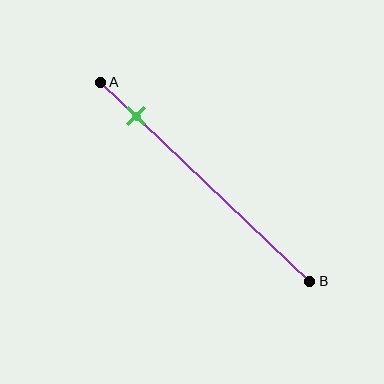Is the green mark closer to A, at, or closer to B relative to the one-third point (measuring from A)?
The green mark is closer to point A than the one-third point of segment AB.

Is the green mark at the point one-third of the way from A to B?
No, the mark is at about 15% from A, not at the 33% one-third point.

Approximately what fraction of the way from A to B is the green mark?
The green mark is approximately 15% of the way from A to B.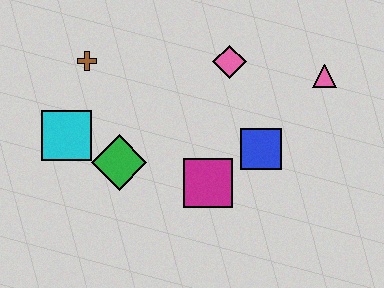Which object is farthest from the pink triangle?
The cyan square is farthest from the pink triangle.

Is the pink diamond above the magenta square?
Yes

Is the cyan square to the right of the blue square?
No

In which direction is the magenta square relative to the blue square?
The magenta square is to the left of the blue square.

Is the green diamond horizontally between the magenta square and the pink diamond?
No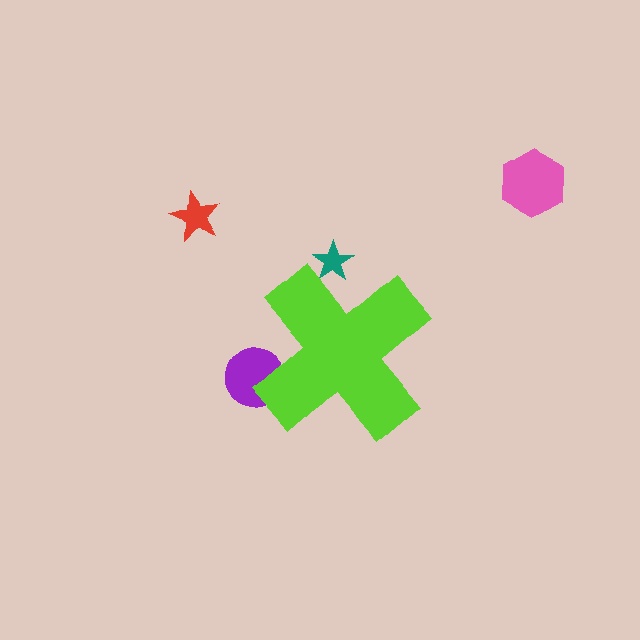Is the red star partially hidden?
No, the red star is fully visible.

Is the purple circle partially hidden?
Yes, the purple circle is partially hidden behind the lime cross.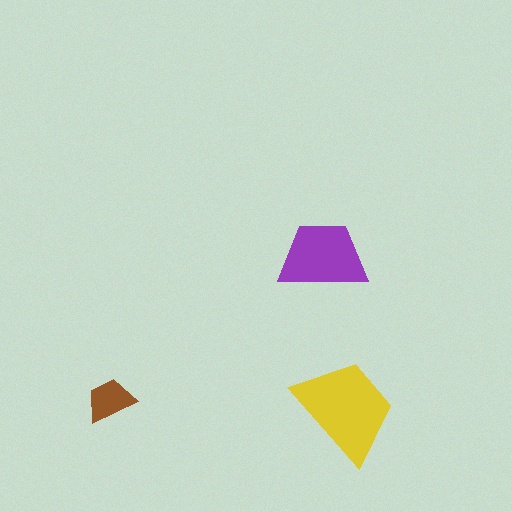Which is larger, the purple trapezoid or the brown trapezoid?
The purple one.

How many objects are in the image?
There are 3 objects in the image.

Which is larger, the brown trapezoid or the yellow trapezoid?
The yellow one.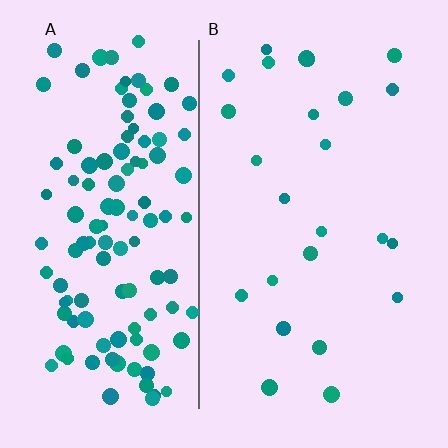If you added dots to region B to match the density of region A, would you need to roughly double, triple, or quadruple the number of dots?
Approximately quadruple.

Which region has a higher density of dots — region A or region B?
A (the left).